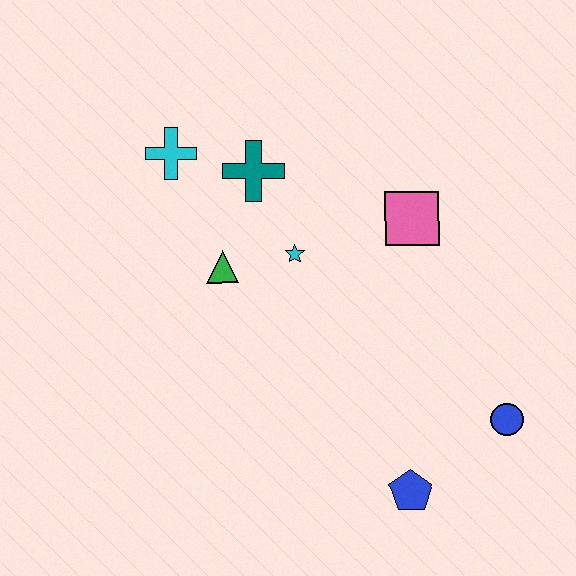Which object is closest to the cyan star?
The green triangle is closest to the cyan star.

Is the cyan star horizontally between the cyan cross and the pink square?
Yes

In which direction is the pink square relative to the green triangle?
The pink square is to the right of the green triangle.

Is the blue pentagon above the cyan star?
No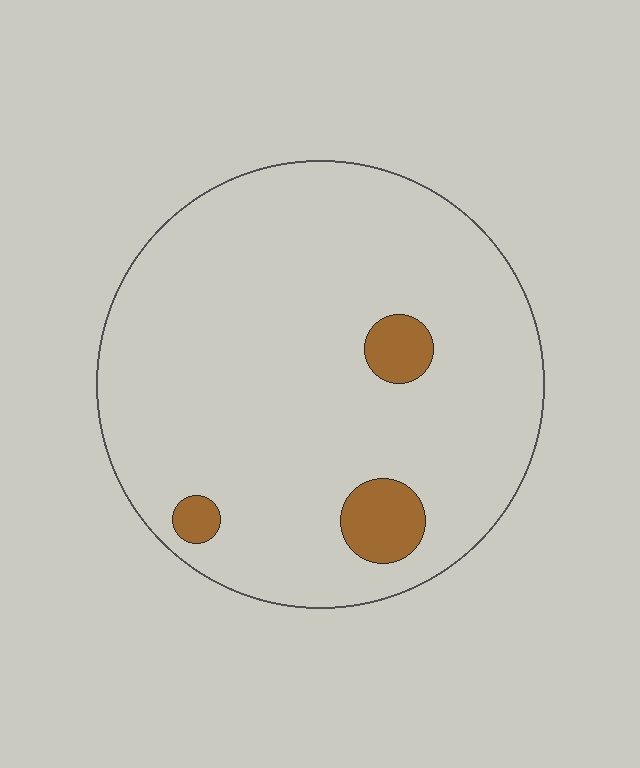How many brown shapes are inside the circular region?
3.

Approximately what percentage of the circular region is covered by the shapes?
Approximately 5%.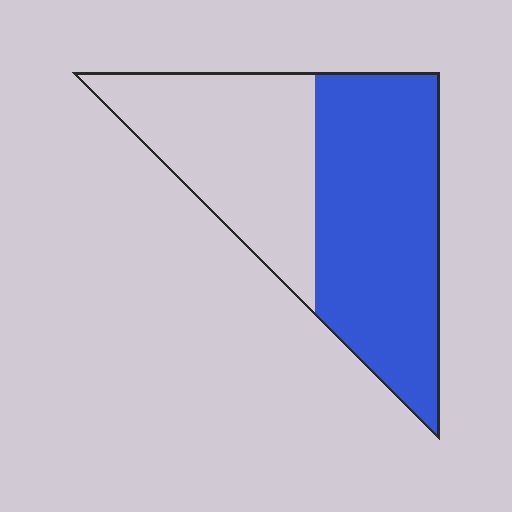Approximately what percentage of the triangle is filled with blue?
Approximately 55%.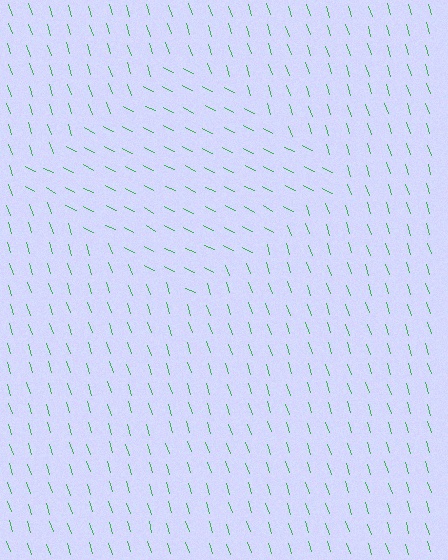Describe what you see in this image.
The image is filled with small green line segments. A diamond region in the image has lines oriented differently from the surrounding lines, creating a visible texture boundary.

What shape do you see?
I see a diamond.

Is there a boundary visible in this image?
Yes, there is a texture boundary formed by a change in line orientation.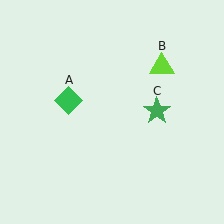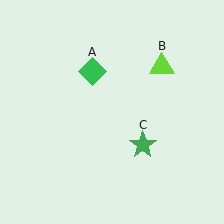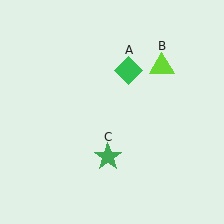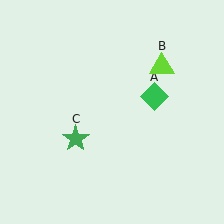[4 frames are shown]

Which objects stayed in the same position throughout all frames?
Lime triangle (object B) remained stationary.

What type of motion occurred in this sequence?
The green diamond (object A), green star (object C) rotated clockwise around the center of the scene.